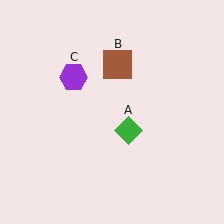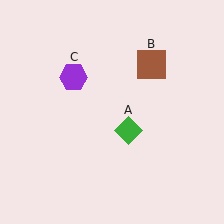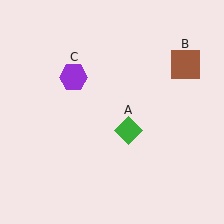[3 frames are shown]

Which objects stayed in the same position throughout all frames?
Green diamond (object A) and purple hexagon (object C) remained stationary.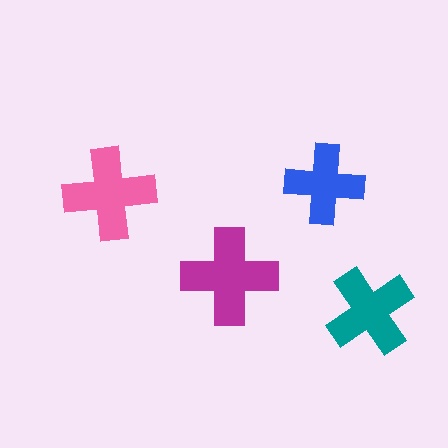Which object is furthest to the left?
The pink cross is leftmost.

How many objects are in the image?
There are 4 objects in the image.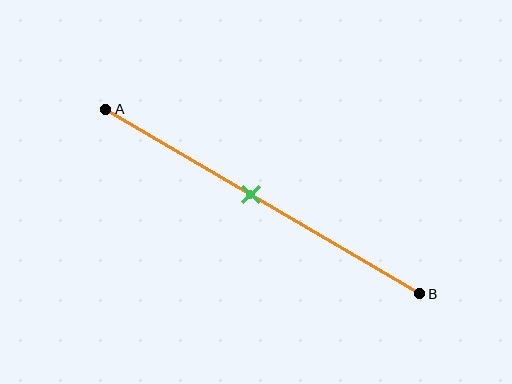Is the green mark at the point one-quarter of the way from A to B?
No, the mark is at about 45% from A, not at the 25% one-quarter point.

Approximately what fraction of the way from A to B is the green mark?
The green mark is approximately 45% of the way from A to B.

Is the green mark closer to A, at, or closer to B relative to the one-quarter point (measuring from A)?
The green mark is closer to point B than the one-quarter point of segment AB.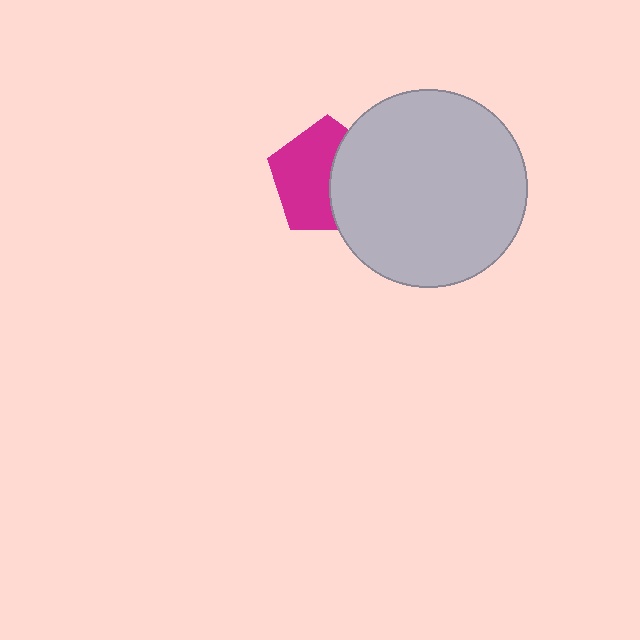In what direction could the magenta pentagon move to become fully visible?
The magenta pentagon could move left. That would shift it out from behind the light gray circle entirely.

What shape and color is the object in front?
The object in front is a light gray circle.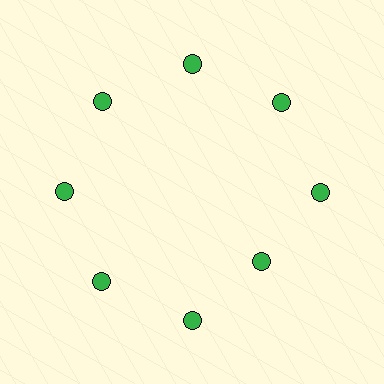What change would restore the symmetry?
The symmetry would be restored by moving it outward, back onto the ring so that all 8 circles sit at equal angles and equal distance from the center.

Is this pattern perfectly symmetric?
No. The 8 green circles are arranged in a ring, but one element near the 4 o'clock position is pulled inward toward the center, breaking the 8-fold rotational symmetry.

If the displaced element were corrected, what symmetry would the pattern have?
It would have 8-fold rotational symmetry — the pattern would map onto itself every 45 degrees.